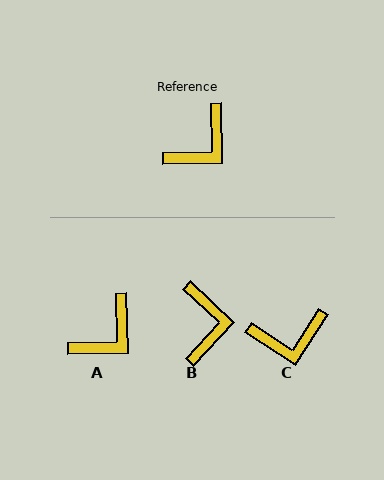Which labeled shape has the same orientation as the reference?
A.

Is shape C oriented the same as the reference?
No, it is off by about 34 degrees.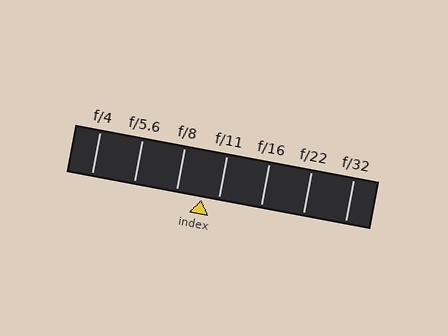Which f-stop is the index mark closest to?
The index mark is closest to f/11.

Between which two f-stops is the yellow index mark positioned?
The index mark is between f/8 and f/11.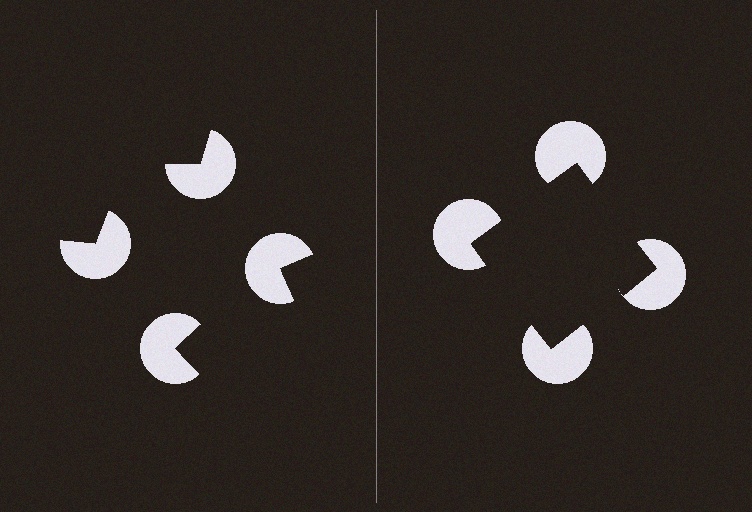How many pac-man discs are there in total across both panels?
8 — 4 on each side.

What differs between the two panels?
The pac-man discs are positioned identically on both sides; only the wedge orientations differ. On the right they align to a square; on the left they are misaligned.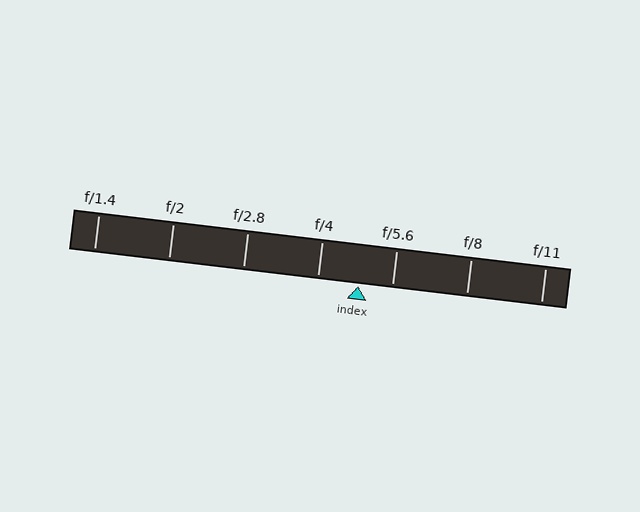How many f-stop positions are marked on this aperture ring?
There are 7 f-stop positions marked.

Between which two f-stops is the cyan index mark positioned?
The index mark is between f/4 and f/5.6.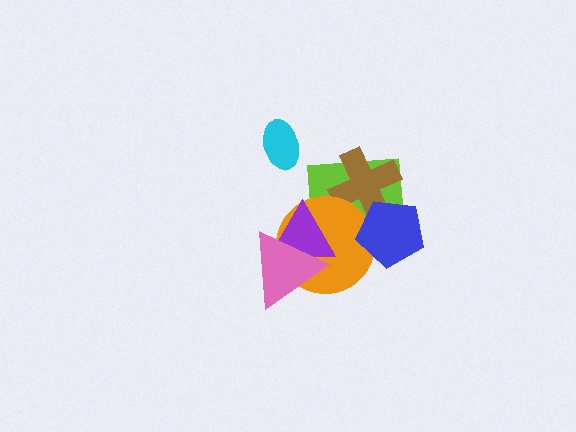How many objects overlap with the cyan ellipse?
0 objects overlap with the cyan ellipse.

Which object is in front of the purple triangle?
The pink triangle is in front of the purple triangle.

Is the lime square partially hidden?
Yes, it is partially covered by another shape.